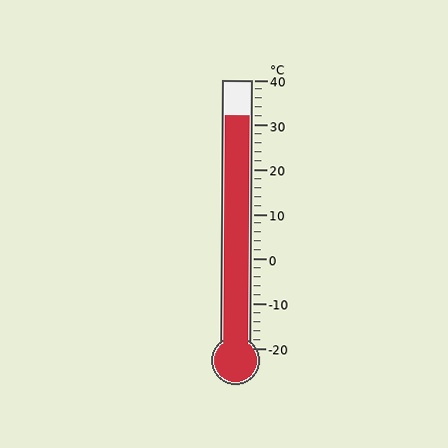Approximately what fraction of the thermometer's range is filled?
The thermometer is filled to approximately 85% of its range.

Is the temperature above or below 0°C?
The temperature is above 0°C.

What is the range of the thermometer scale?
The thermometer scale ranges from -20°C to 40°C.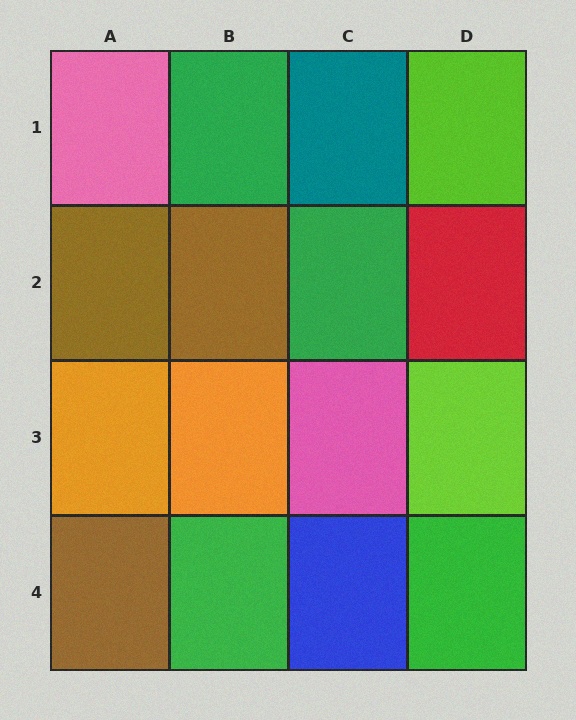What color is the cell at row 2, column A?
Brown.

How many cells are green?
4 cells are green.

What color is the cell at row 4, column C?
Blue.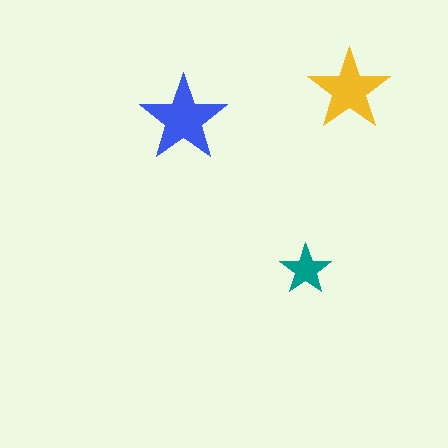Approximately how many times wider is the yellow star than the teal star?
About 1.5 times wider.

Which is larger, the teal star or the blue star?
The blue one.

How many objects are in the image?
There are 3 objects in the image.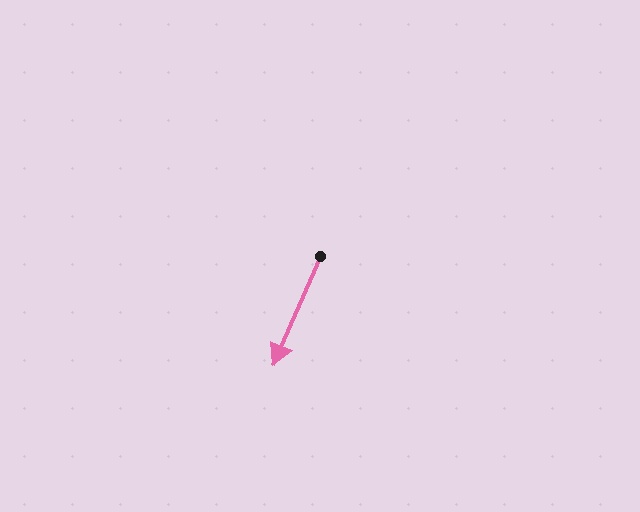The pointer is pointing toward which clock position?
Roughly 7 o'clock.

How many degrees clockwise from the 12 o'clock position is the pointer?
Approximately 203 degrees.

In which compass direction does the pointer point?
Southwest.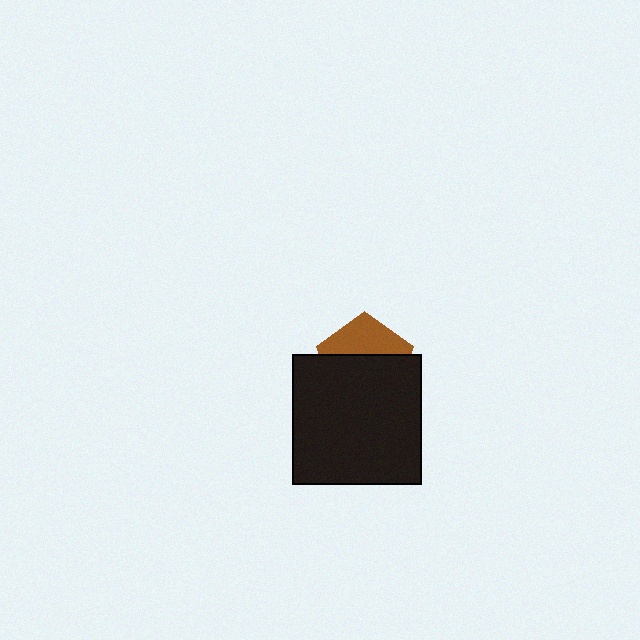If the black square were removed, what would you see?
You would see the complete brown pentagon.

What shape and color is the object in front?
The object in front is a black square.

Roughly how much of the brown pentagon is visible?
A small part of it is visible (roughly 38%).